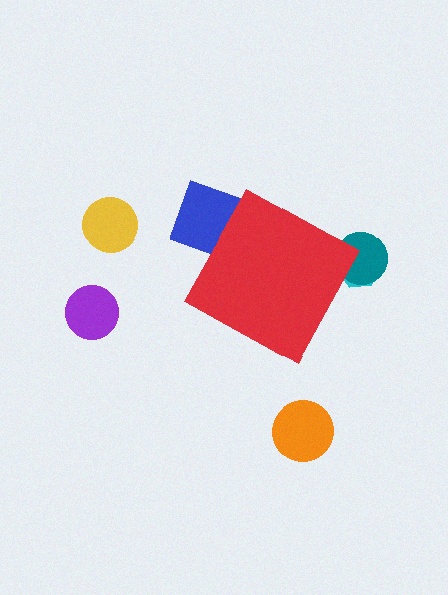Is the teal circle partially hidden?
Yes, the teal circle is partially hidden behind the red diamond.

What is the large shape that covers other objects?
A red diamond.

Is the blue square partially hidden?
Yes, the blue square is partially hidden behind the red diamond.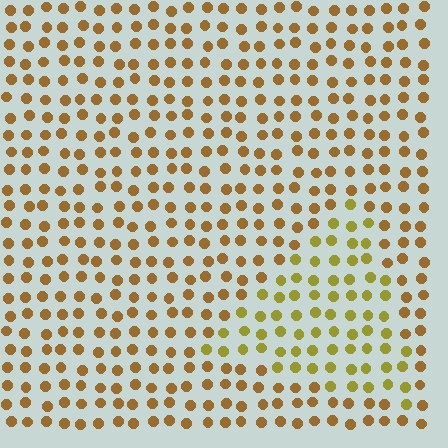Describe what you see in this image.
The image is filled with small brown elements in a uniform arrangement. A triangle-shaped region is visible where the elements are tinted to a slightly different hue, forming a subtle color boundary.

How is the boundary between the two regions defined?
The boundary is defined purely by a slight shift in hue (about 27 degrees). Spacing, size, and orientation are identical on both sides.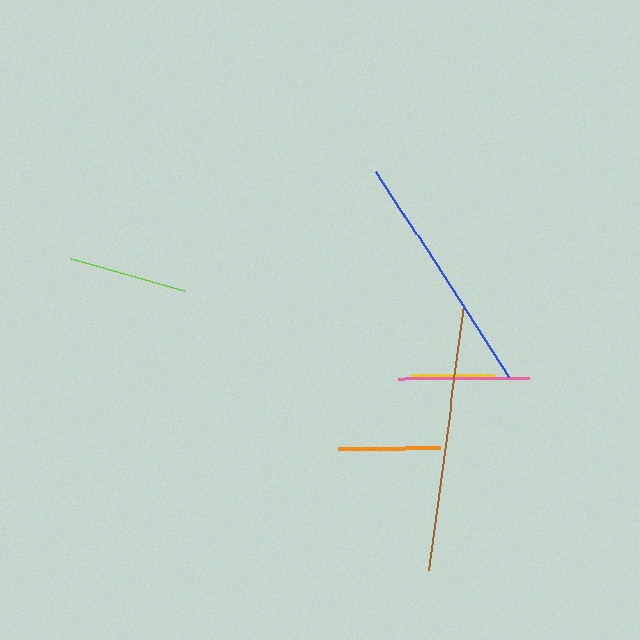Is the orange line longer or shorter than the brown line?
The brown line is longer than the orange line.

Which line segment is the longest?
The brown line is the longest at approximately 268 pixels.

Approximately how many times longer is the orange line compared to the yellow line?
The orange line is approximately 1.2 times the length of the yellow line.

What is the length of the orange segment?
The orange segment is approximately 102 pixels long.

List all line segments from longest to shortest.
From longest to shortest: brown, blue, pink, lime, orange, yellow.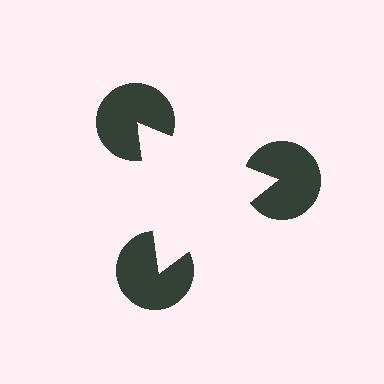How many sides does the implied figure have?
3 sides.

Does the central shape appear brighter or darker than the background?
It typically appears slightly brighter than the background, even though no actual brightness change is drawn.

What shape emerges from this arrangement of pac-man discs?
An illusory triangle — its edges are inferred from the aligned wedge cuts in the pac-man discs, not physically drawn.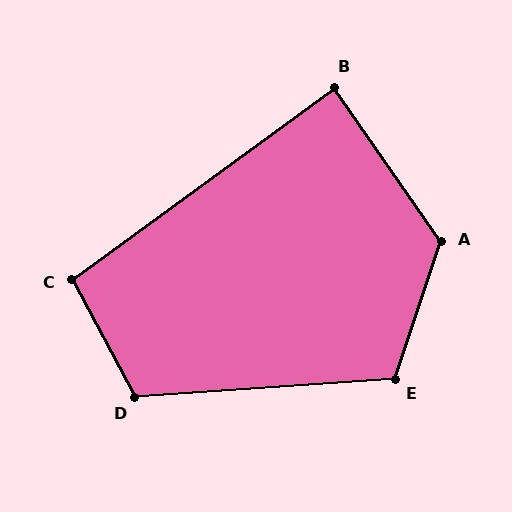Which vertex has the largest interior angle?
A, at approximately 127 degrees.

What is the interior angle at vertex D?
Approximately 115 degrees (obtuse).